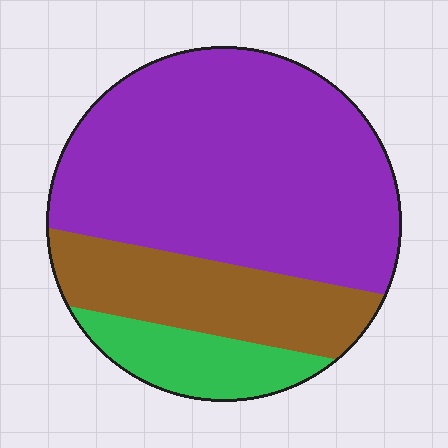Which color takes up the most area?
Purple, at roughly 65%.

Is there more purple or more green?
Purple.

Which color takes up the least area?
Green, at roughly 15%.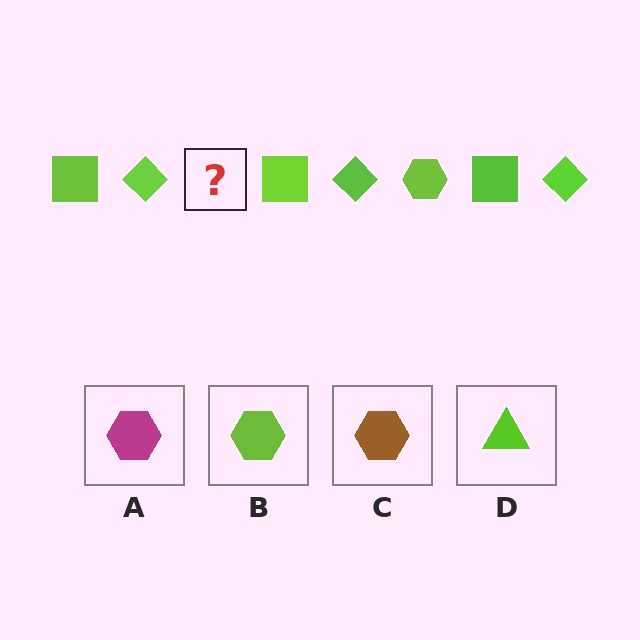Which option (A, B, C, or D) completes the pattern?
B.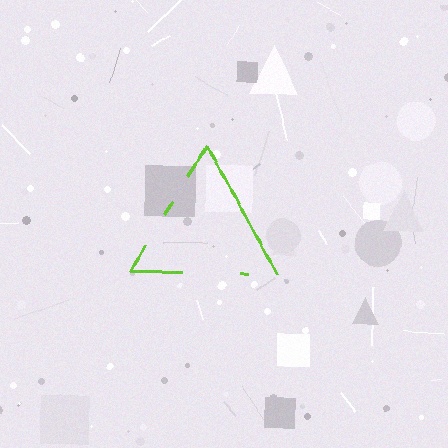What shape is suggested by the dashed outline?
The dashed outline suggests a triangle.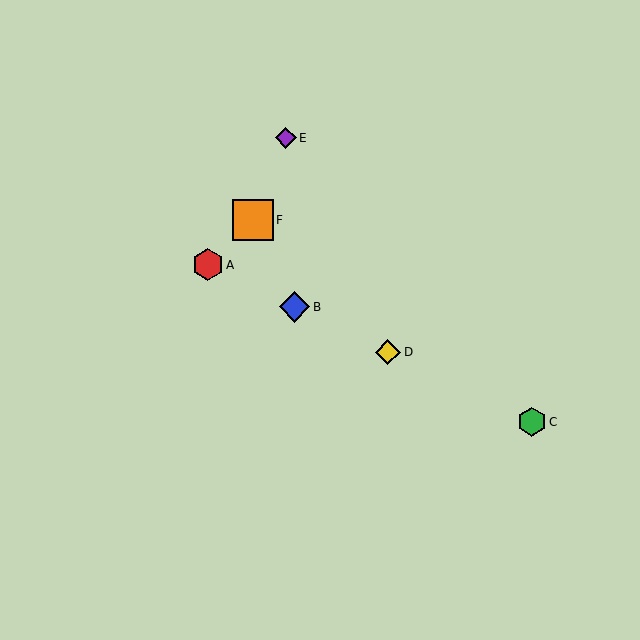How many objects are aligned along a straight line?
4 objects (A, B, C, D) are aligned along a straight line.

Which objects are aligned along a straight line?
Objects A, B, C, D are aligned along a straight line.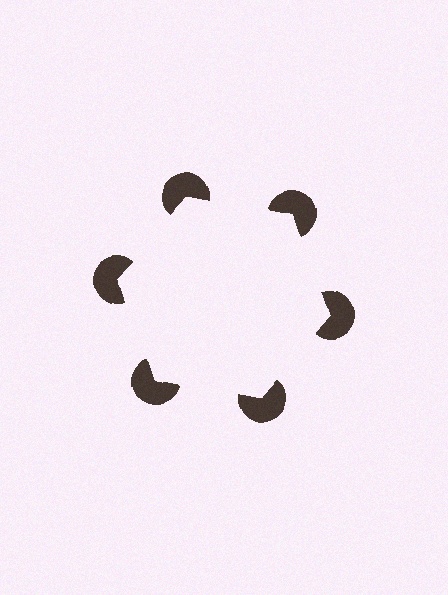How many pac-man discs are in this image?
There are 6 — one at each vertex of the illusory hexagon.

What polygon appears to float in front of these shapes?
An illusory hexagon — its edges are inferred from the aligned wedge cuts in the pac-man discs, not physically drawn.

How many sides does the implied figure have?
6 sides.